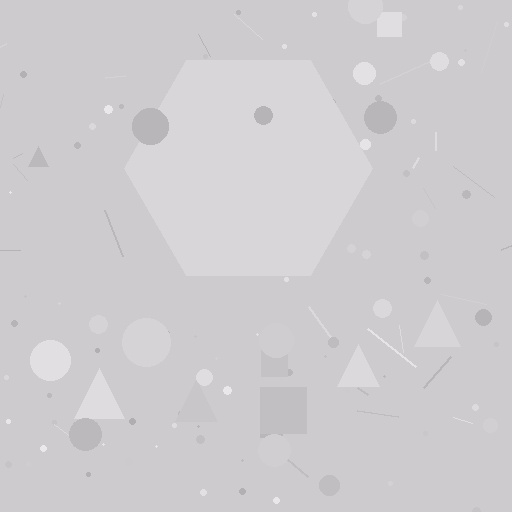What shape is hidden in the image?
A hexagon is hidden in the image.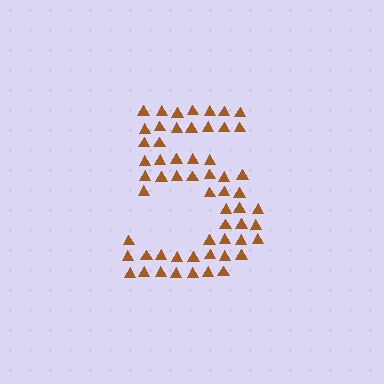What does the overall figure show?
The overall figure shows the digit 5.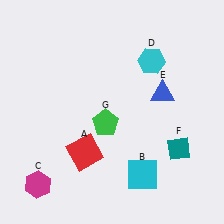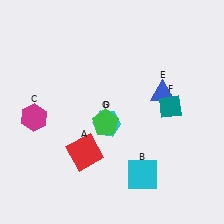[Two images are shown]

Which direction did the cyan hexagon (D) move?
The cyan hexagon (D) moved down.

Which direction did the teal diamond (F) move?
The teal diamond (F) moved up.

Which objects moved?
The objects that moved are: the magenta hexagon (C), the cyan hexagon (D), the teal diamond (F).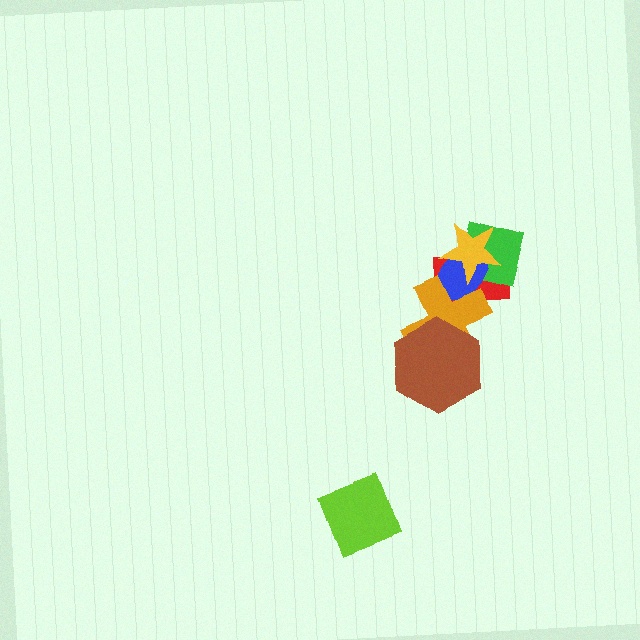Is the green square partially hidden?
Yes, it is partially covered by another shape.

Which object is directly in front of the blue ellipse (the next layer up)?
The orange cross is directly in front of the blue ellipse.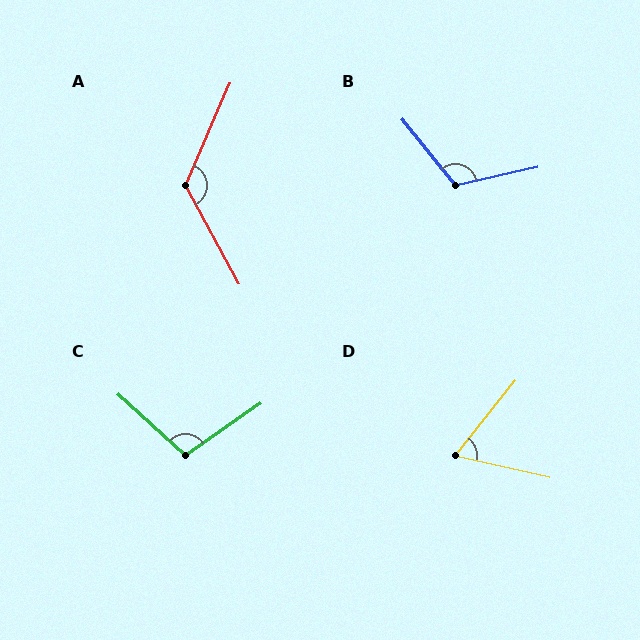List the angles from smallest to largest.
D (64°), C (102°), B (116°), A (128°).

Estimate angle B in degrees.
Approximately 116 degrees.